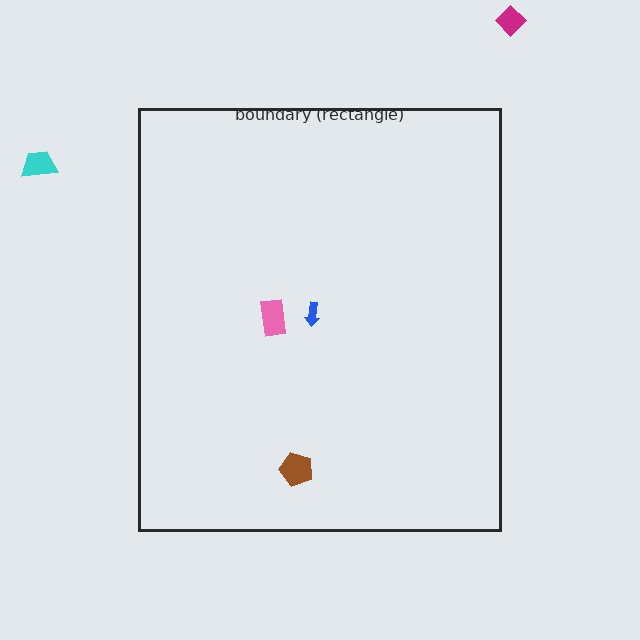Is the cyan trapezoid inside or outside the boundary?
Outside.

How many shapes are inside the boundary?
3 inside, 2 outside.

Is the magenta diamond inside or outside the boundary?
Outside.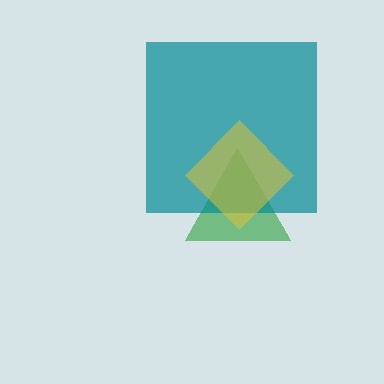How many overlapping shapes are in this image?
There are 3 overlapping shapes in the image.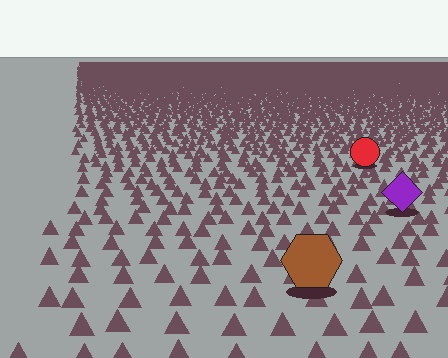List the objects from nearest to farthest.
From nearest to farthest: the brown hexagon, the purple diamond, the red circle.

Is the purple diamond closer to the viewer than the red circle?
Yes. The purple diamond is closer — you can tell from the texture gradient: the ground texture is coarser near it.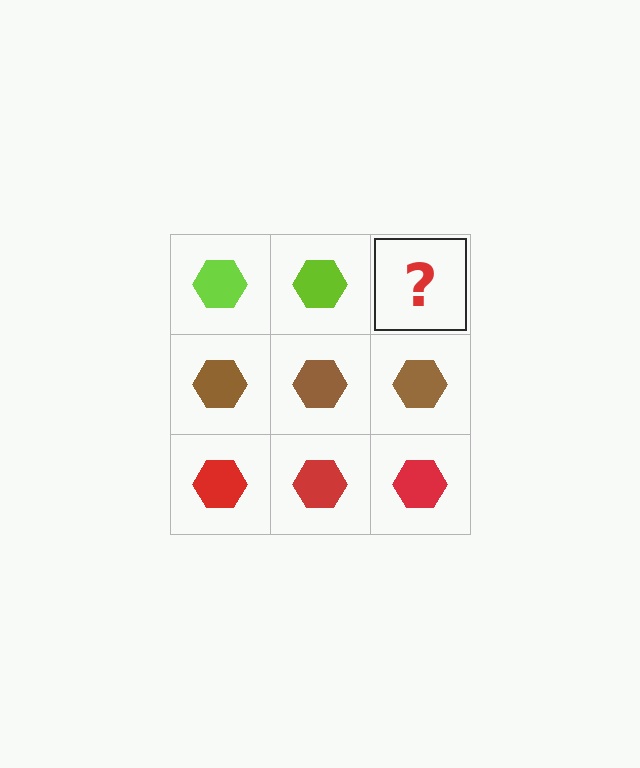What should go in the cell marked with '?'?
The missing cell should contain a lime hexagon.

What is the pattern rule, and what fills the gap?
The rule is that each row has a consistent color. The gap should be filled with a lime hexagon.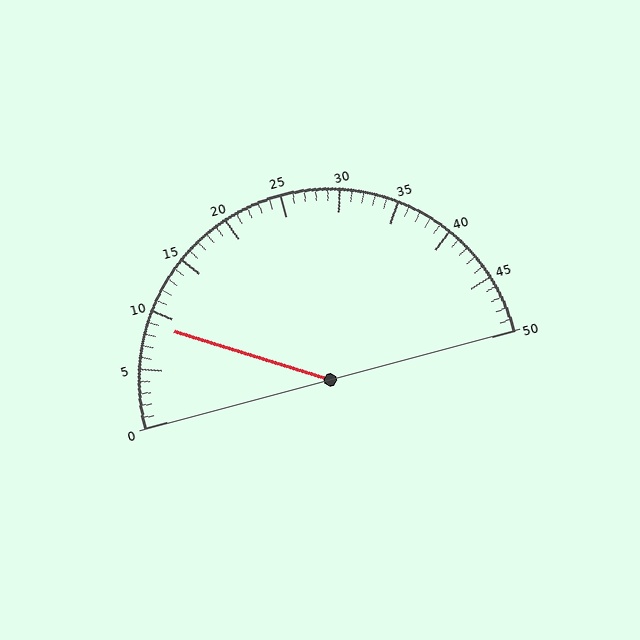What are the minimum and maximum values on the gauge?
The gauge ranges from 0 to 50.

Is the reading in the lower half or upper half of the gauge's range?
The reading is in the lower half of the range (0 to 50).